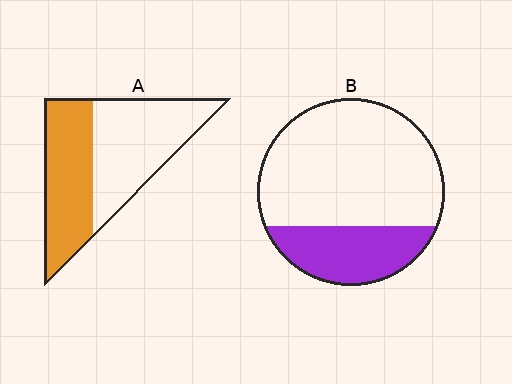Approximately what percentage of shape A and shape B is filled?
A is approximately 45% and B is approximately 25%.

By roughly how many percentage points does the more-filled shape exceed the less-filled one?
By roughly 20 percentage points (A over B).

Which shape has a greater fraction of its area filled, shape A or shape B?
Shape A.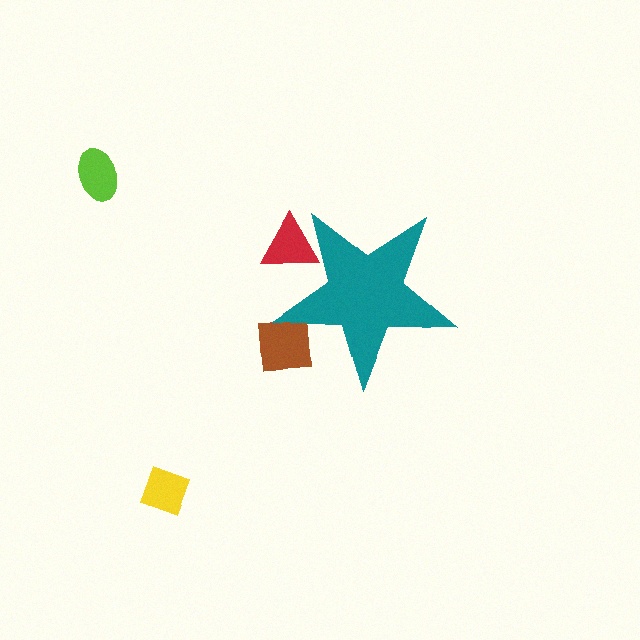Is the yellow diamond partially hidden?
No, the yellow diamond is fully visible.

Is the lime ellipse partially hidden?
No, the lime ellipse is fully visible.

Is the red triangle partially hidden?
Yes, the red triangle is partially hidden behind the teal star.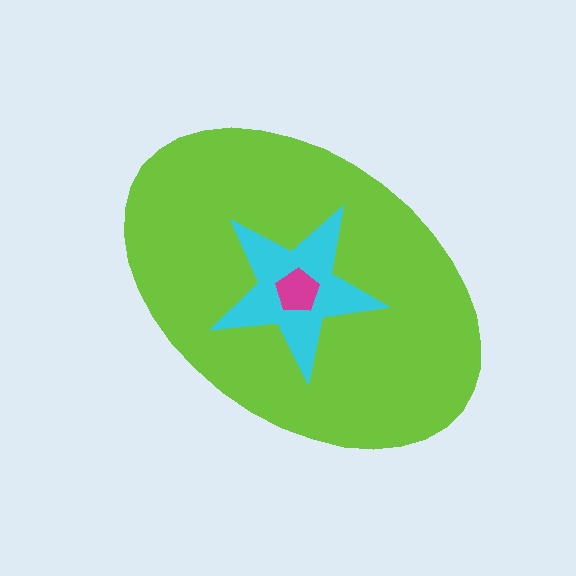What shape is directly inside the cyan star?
The magenta pentagon.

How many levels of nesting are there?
3.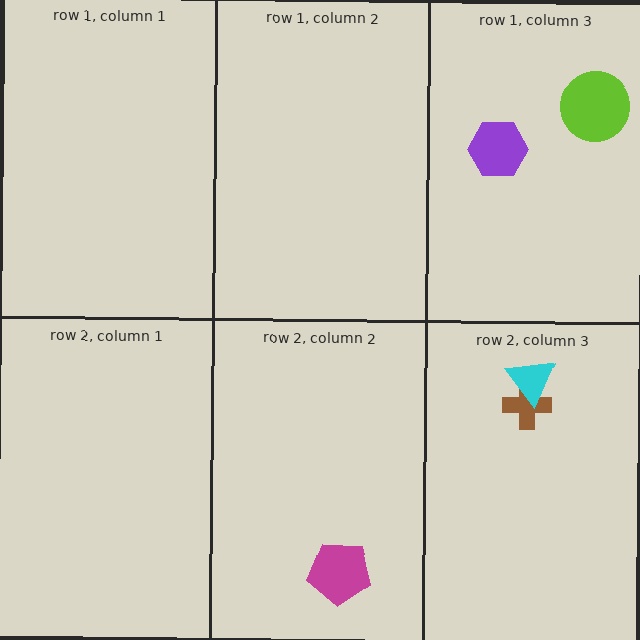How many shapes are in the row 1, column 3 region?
2.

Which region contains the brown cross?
The row 2, column 3 region.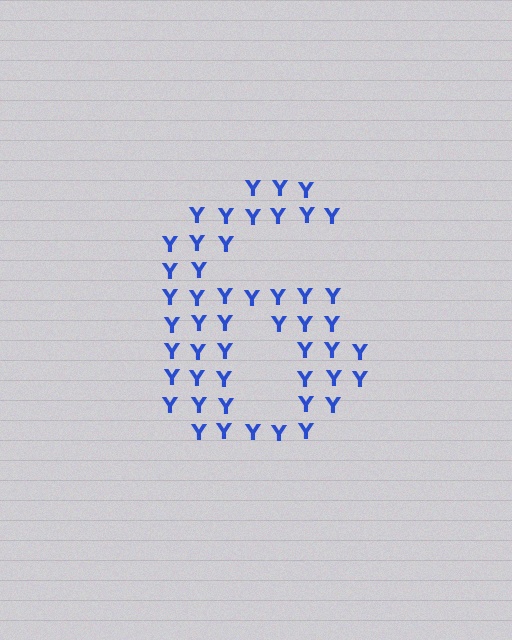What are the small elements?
The small elements are letter Y's.